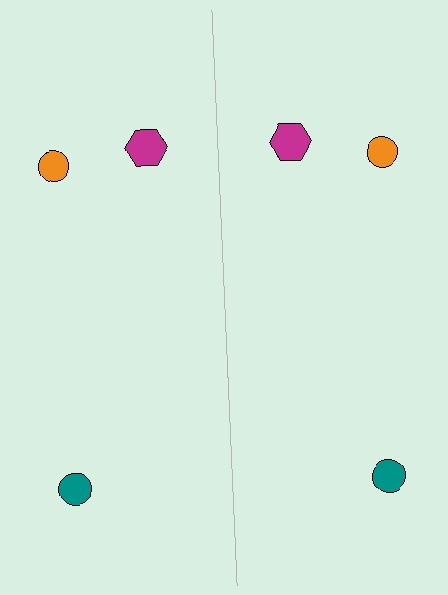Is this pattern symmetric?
Yes, this pattern has bilateral (reflection) symmetry.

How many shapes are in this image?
There are 6 shapes in this image.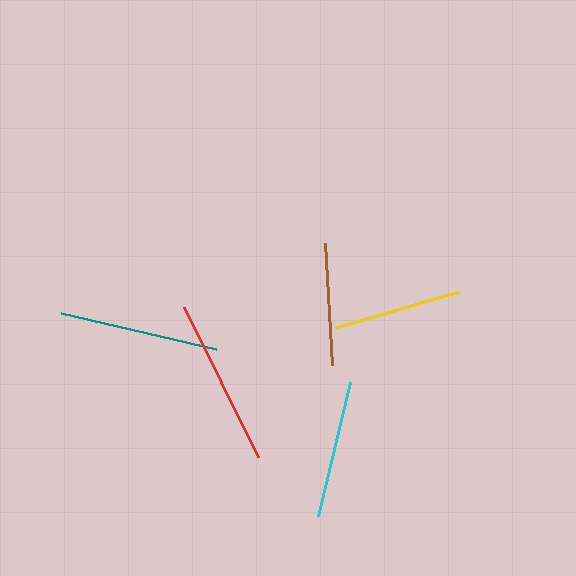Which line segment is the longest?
The red line is the longest at approximately 167 pixels.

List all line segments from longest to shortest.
From longest to shortest: red, teal, cyan, yellow, brown.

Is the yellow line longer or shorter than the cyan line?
The cyan line is longer than the yellow line.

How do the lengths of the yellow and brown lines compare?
The yellow and brown lines are approximately the same length.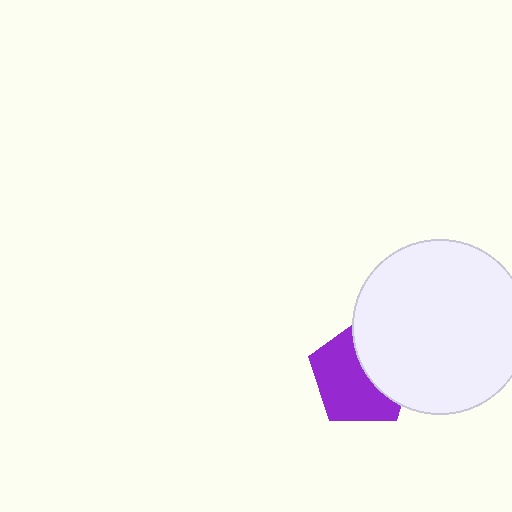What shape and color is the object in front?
The object in front is a white circle.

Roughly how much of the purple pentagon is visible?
About half of it is visible (roughly 60%).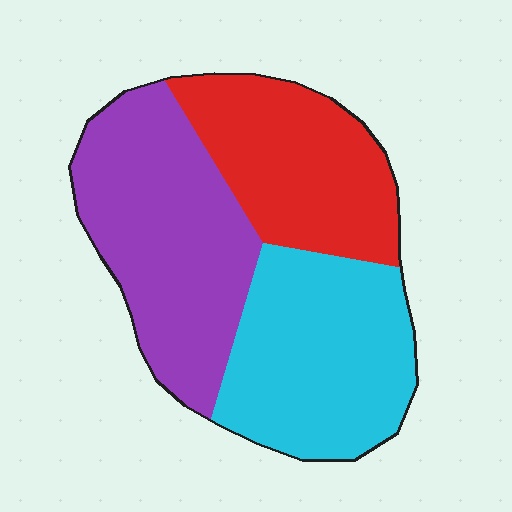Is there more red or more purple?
Purple.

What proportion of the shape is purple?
Purple covers about 40% of the shape.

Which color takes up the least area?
Red, at roughly 30%.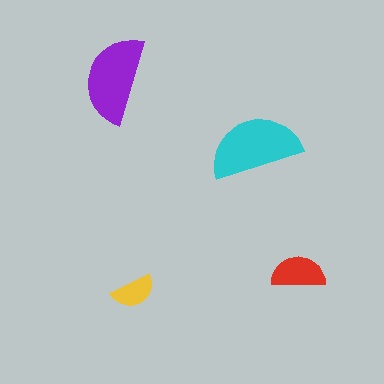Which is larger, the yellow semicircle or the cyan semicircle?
The cyan one.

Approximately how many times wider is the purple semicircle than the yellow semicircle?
About 2 times wider.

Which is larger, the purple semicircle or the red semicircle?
The purple one.